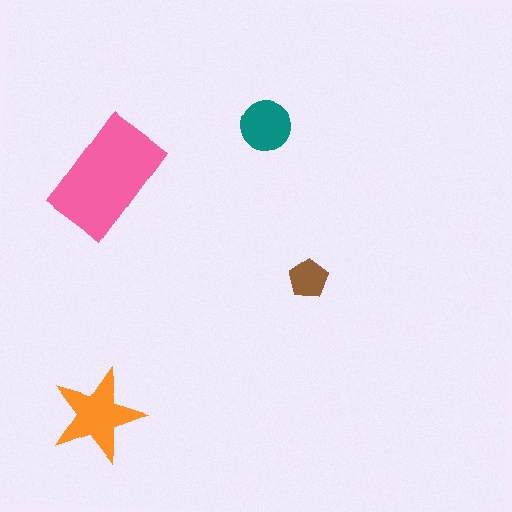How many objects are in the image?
There are 4 objects in the image.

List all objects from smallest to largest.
The brown pentagon, the teal circle, the orange star, the pink rectangle.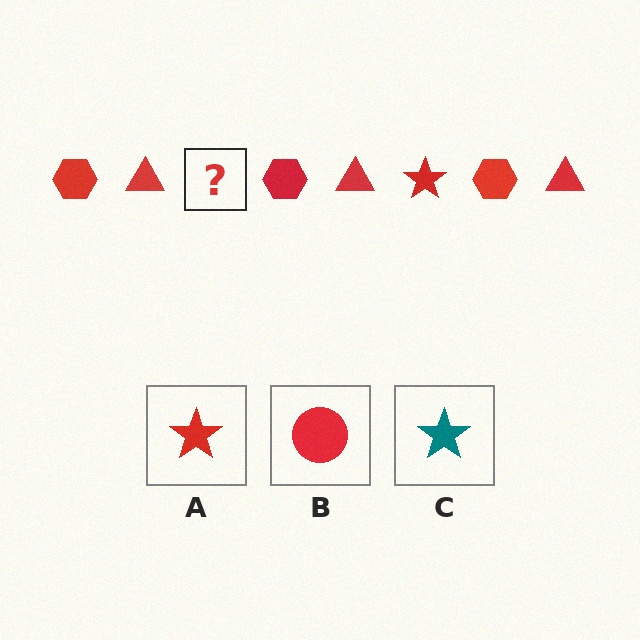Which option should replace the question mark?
Option A.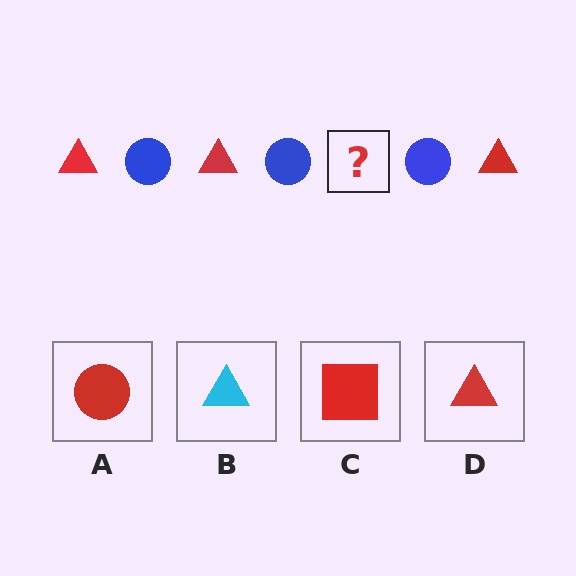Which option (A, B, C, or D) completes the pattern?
D.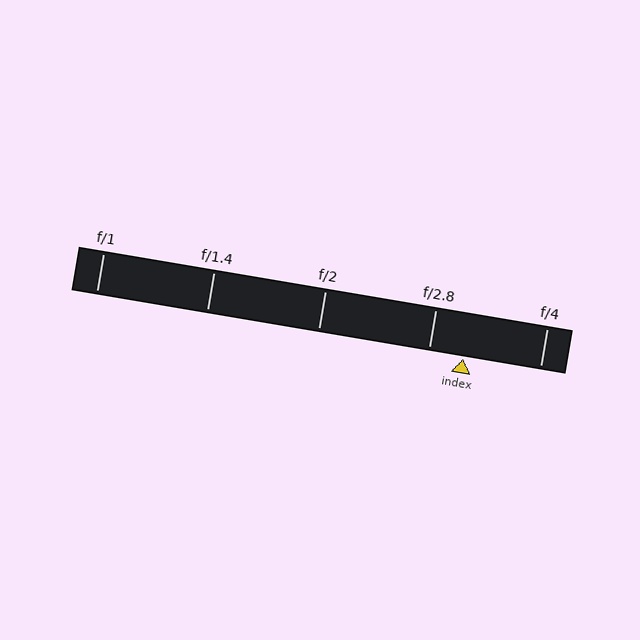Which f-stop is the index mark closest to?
The index mark is closest to f/2.8.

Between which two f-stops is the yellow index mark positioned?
The index mark is between f/2.8 and f/4.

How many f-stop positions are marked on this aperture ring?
There are 5 f-stop positions marked.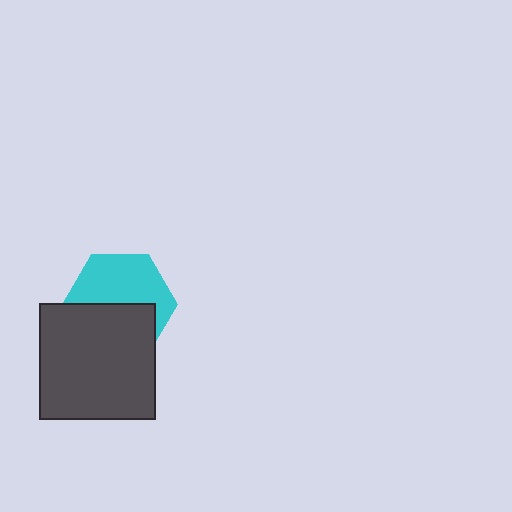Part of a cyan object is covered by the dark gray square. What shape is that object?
It is a hexagon.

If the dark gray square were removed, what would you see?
You would see the complete cyan hexagon.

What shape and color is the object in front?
The object in front is a dark gray square.